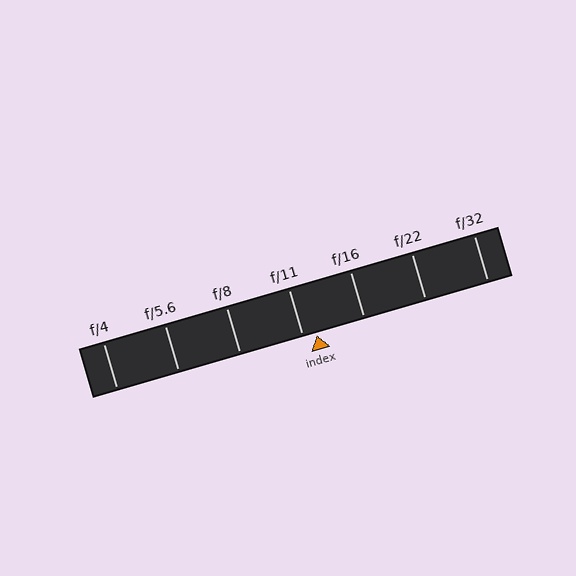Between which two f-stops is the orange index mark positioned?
The index mark is between f/11 and f/16.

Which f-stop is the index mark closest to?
The index mark is closest to f/11.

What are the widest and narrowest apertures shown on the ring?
The widest aperture shown is f/4 and the narrowest is f/32.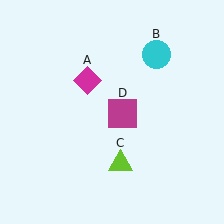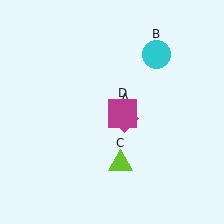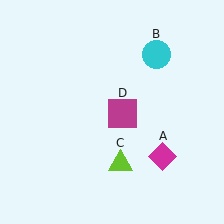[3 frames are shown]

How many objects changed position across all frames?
1 object changed position: magenta diamond (object A).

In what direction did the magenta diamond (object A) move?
The magenta diamond (object A) moved down and to the right.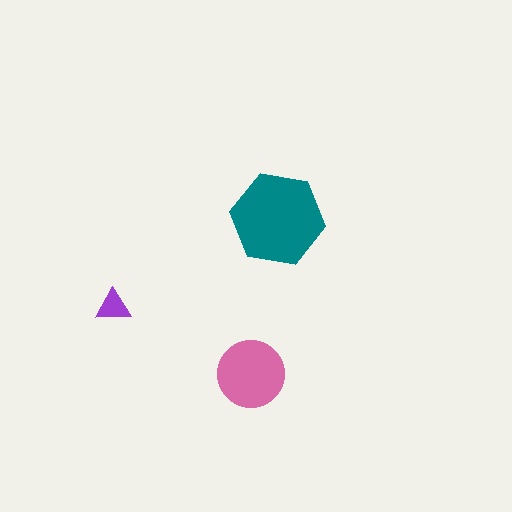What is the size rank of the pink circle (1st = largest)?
2nd.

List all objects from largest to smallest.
The teal hexagon, the pink circle, the purple triangle.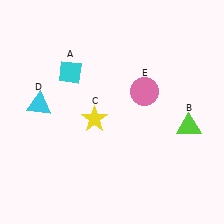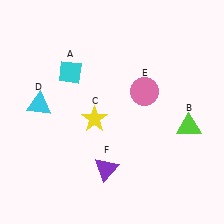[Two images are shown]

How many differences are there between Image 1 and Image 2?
There is 1 difference between the two images.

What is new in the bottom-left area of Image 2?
A purple triangle (F) was added in the bottom-left area of Image 2.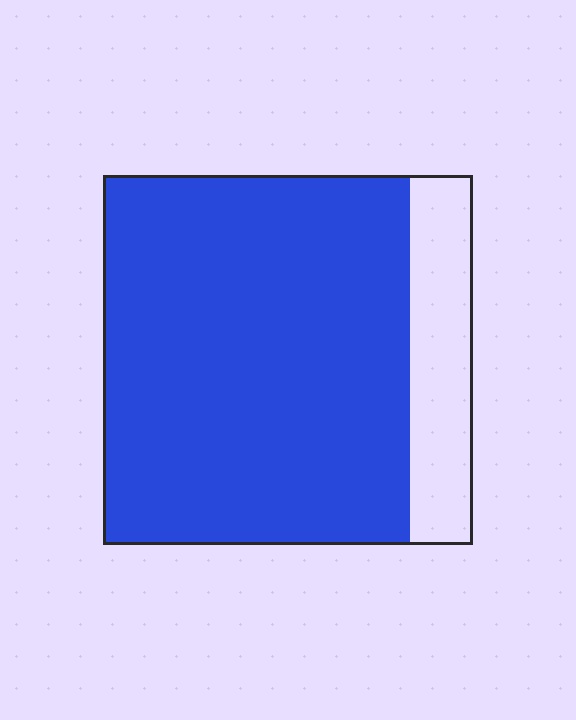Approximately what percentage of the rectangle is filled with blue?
Approximately 85%.